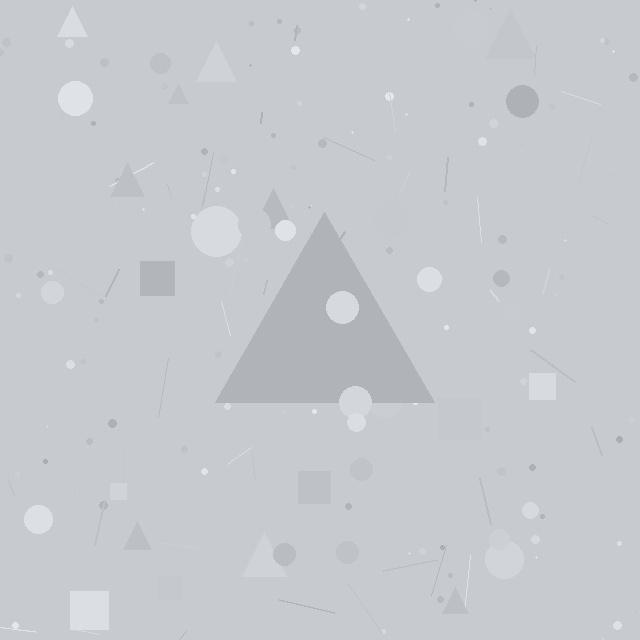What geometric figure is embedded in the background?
A triangle is embedded in the background.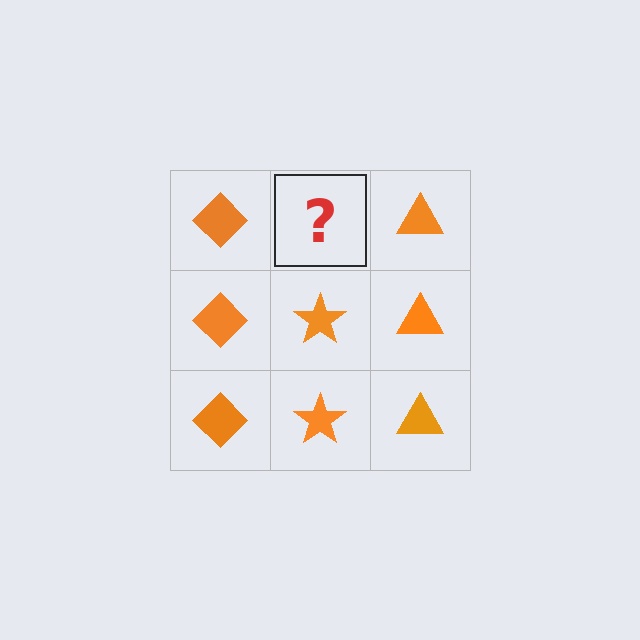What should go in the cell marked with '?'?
The missing cell should contain an orange star.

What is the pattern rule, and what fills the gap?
The rule is that each column has a consistent shape. The gap should be filled with an orange star.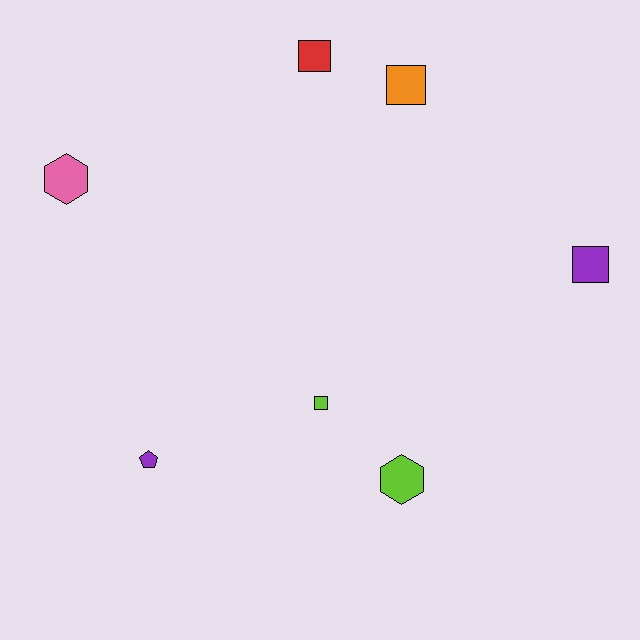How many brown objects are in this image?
There are no brown objects.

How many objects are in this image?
There are 7 objects.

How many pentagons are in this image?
There is 1 pentagon.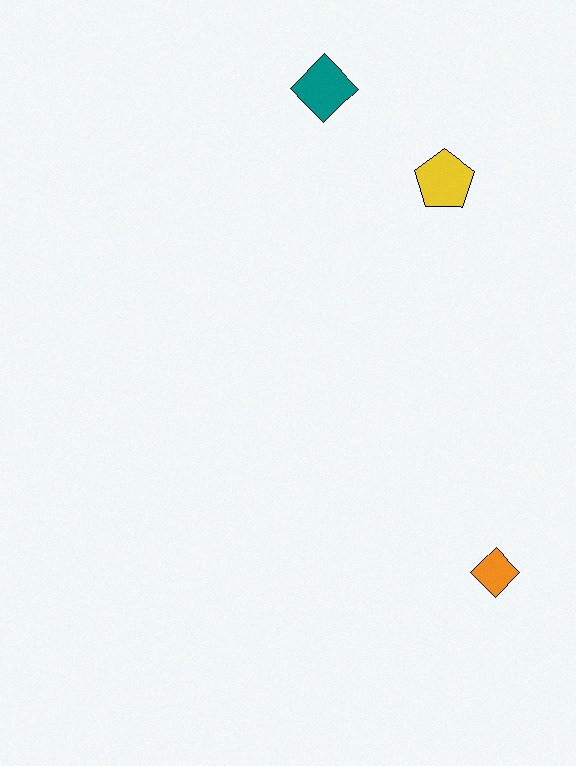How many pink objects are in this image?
There are no pink objects.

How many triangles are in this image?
There are no triangles.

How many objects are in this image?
There are 3 objects.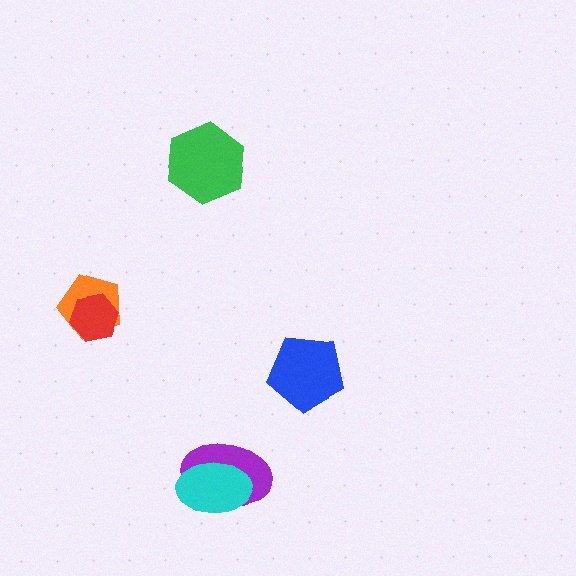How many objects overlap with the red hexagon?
1 object overlaps with the red hexagon.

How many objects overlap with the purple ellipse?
1 object overlaps with the purple ellipse.